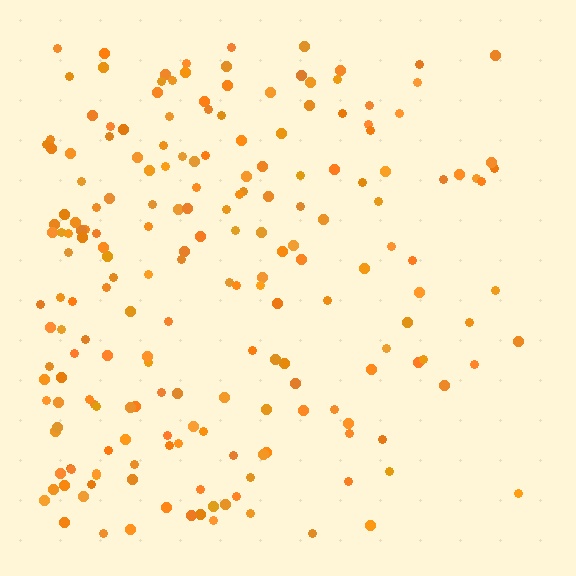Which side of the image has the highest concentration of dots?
The left.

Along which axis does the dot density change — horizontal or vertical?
Horizontal.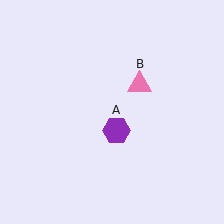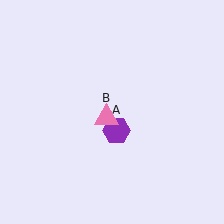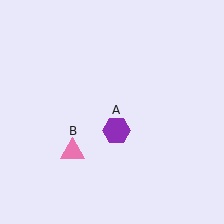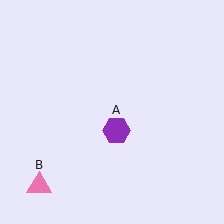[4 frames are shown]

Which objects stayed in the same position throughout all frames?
Purple hexagon (object A) remained stationary.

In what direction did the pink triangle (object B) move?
The pink triangle (object B) moved down and to the left.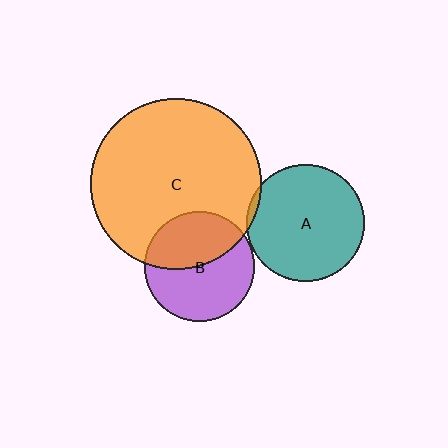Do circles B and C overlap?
Yes.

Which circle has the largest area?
Circle C (orange).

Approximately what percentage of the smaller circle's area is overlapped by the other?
Approximately 45%.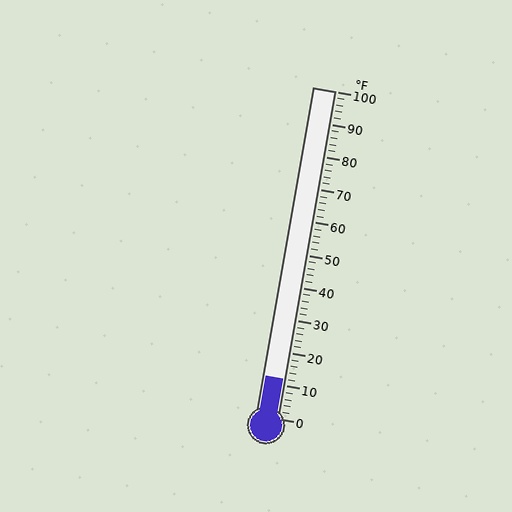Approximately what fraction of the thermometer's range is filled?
The thermometer is filled to approximately 10% of its range.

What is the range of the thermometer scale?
The thermometer scale ranges from 0°F to 100°F.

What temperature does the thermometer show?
The thermometer shows approximately 12°F.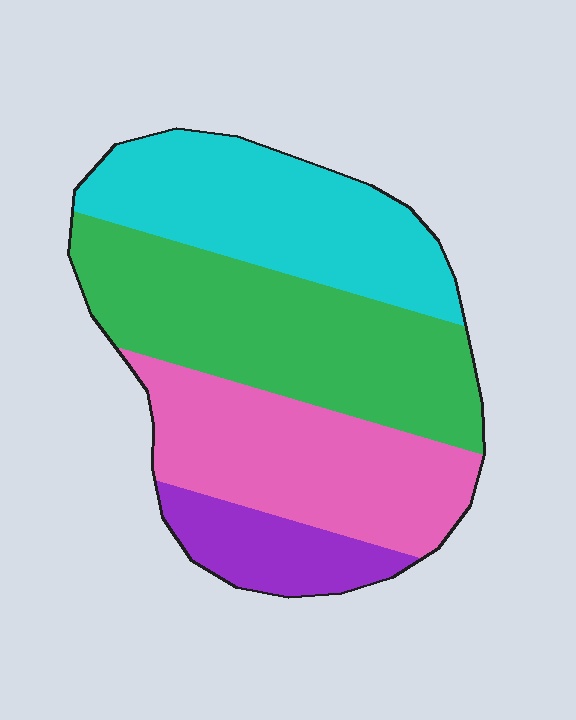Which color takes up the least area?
Purple, at roughly 10%.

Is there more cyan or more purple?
Cyan.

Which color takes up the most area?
Green, at roughly 35%.